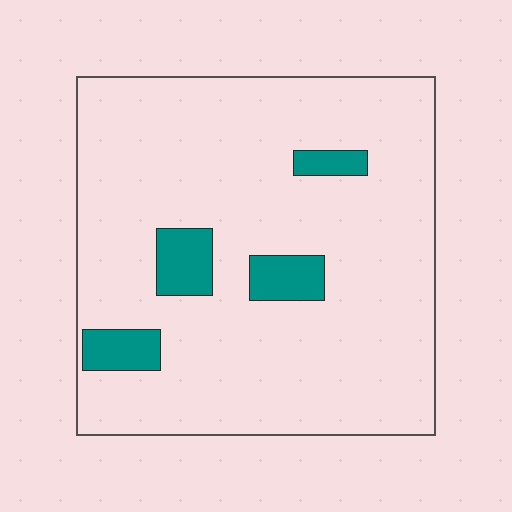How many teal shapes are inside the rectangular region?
4.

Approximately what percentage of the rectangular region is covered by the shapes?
Approximately 10%.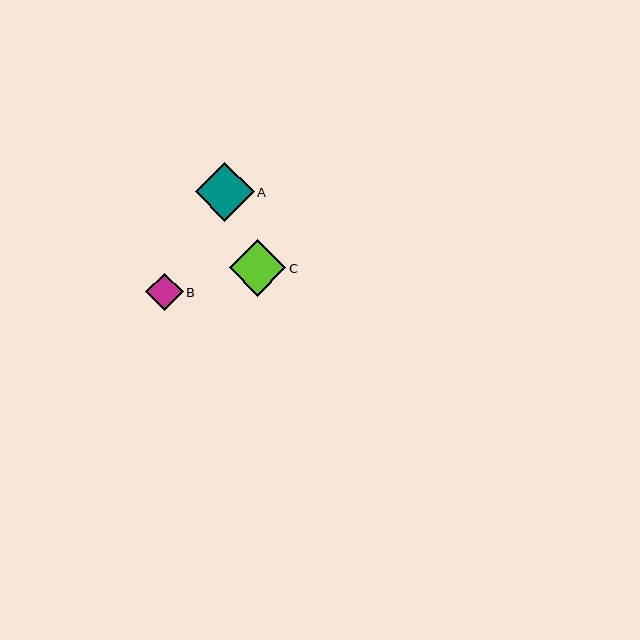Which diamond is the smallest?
Diamond B is the smallest with a size of approximately 37 pixels.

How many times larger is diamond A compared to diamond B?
Diamond A is approximately 1.6 times the size of diamond B.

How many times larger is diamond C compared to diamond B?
Diamond C is approximately 1.5 times the size of diamond B.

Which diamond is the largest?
Diamond A is the largest with a size of approximately 59 pixels.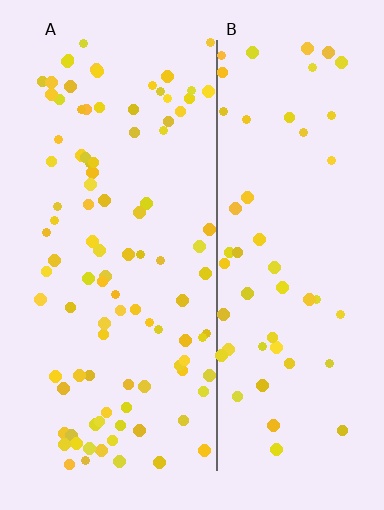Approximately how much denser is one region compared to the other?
Approximately 1.8× — region A over region B.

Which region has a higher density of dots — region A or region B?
A (the left).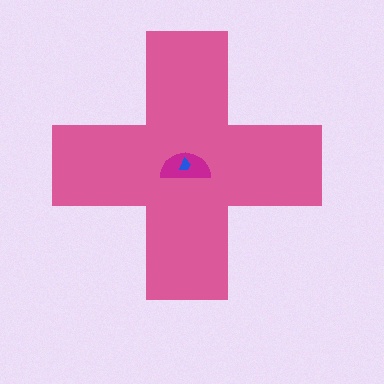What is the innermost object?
The blue trapezoid.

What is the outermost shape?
The pink cross.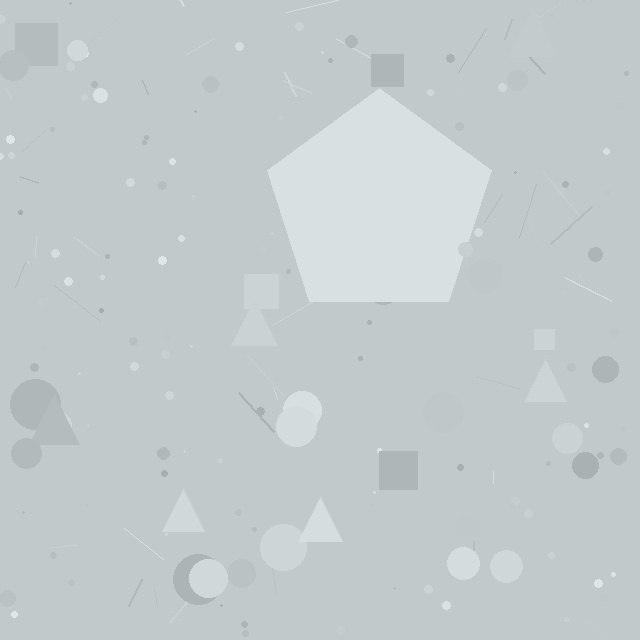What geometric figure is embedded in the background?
A pentagon is embedded in the background.